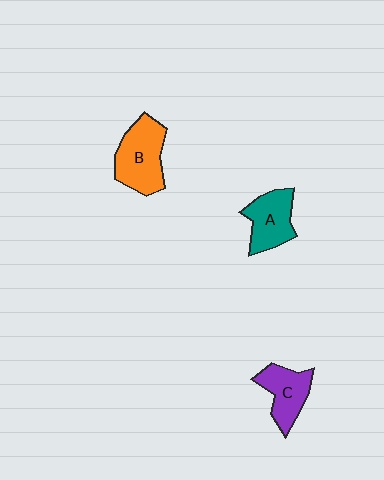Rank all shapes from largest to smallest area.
From largest to smallest: B (orange), A (teal), C (purple).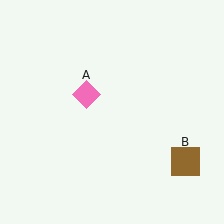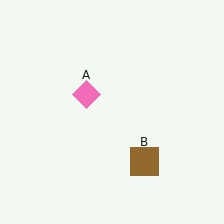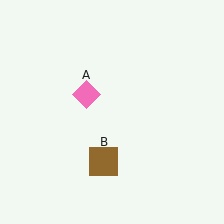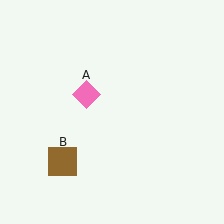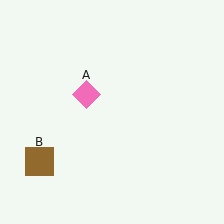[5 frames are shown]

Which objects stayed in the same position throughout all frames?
Pink diamond (object A) remained stationary.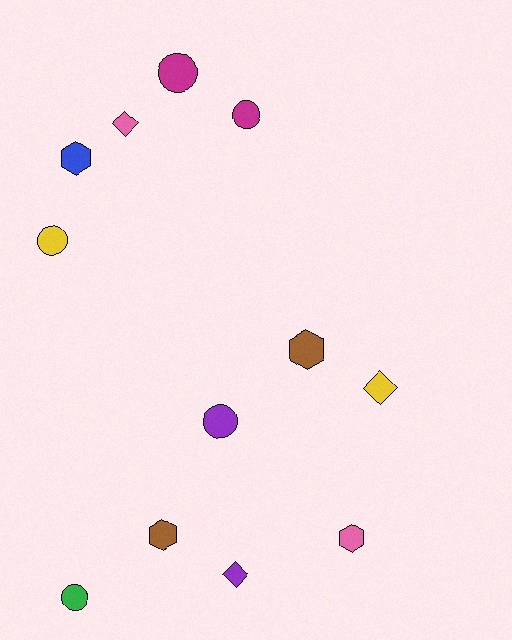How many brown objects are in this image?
There are 2 brown objects.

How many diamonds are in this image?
There are 3 diamonds.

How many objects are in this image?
There are 12 objects.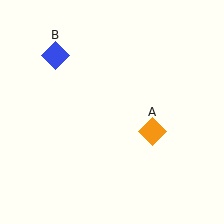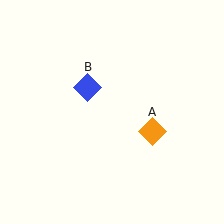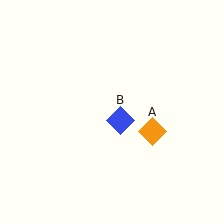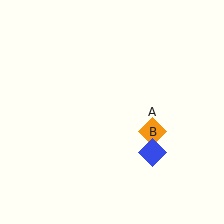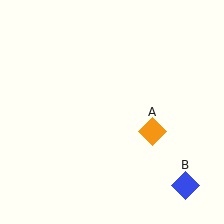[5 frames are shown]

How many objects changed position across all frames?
1 object changed position: blue diamond (object B).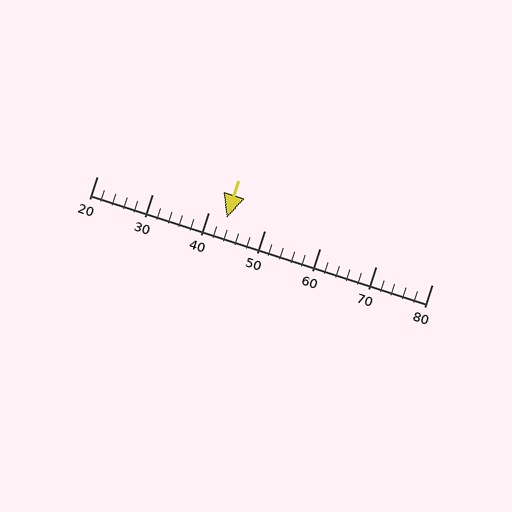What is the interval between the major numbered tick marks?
The major tick marks are spaced 10 units apart.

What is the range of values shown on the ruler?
The ruler shows values from 20 to 80.